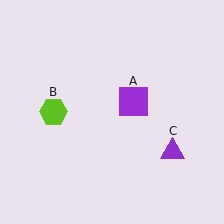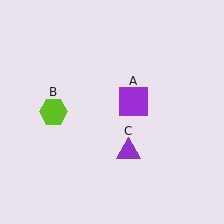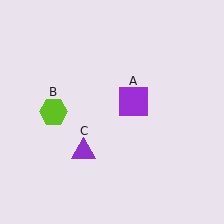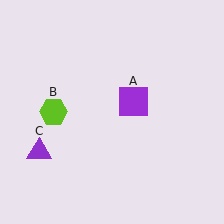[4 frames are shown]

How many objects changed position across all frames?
1 object changed position: purple triangle (object C).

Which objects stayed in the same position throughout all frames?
Purple square (object A) and lime hexagon (object B) remained stationary.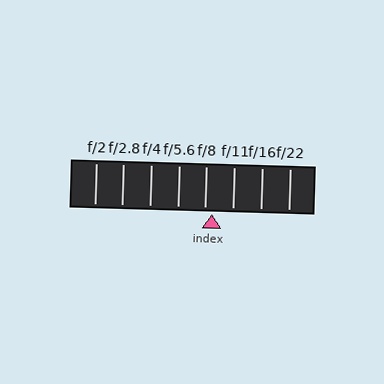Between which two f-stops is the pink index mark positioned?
The index mark is between f/8 and f/11.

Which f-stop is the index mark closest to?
The index mark is closest to f/8.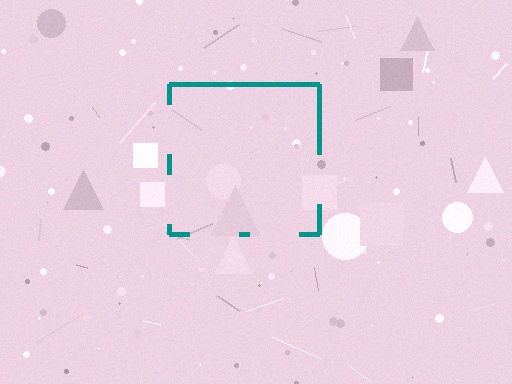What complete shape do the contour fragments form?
The contour fragments form a square.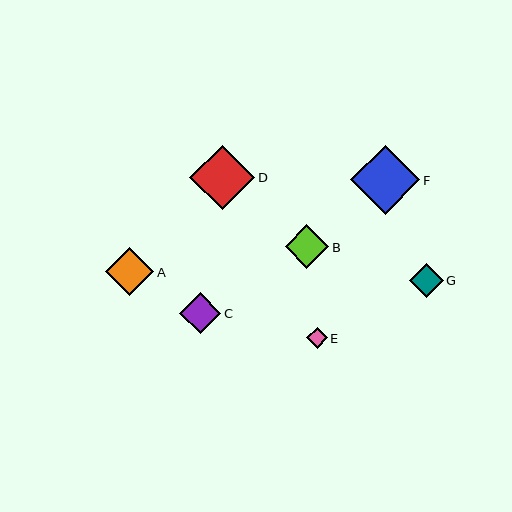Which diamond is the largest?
Diamond F is the largest with a size of approximately 69 pixels.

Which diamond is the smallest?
Diamond E is the smallest with a size of approximately 20 pixels.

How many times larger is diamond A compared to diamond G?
Diamond A is approximately 1.4 times the size of diamond G.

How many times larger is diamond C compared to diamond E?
Diamond C is approximately 2.0 times the size of diamond E.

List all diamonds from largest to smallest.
From largest to smallest: F, D, A, B, C, G, E.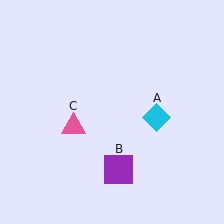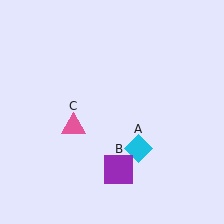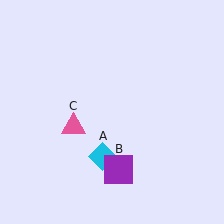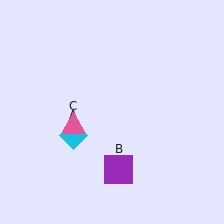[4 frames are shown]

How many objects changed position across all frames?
1 object changed position: cyan diamond (object A).